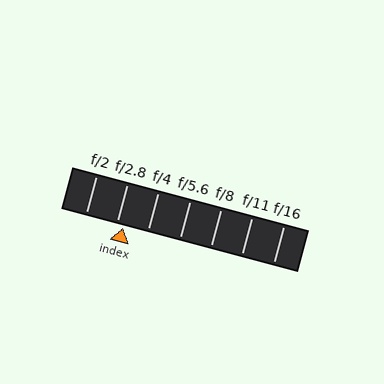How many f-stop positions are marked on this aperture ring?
There are 7 f-stop positions marked.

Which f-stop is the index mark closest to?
The index mark is closest to f/2.8.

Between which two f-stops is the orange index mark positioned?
The index mark is between f/2.8 and f/4.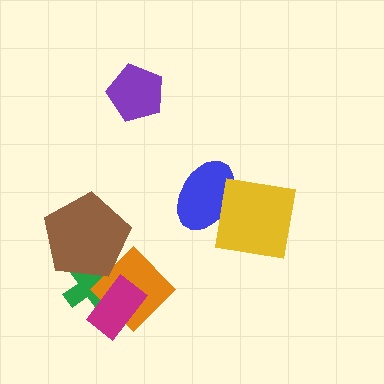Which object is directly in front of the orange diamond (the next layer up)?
The brown pentagon is directly in front of the orange diamond.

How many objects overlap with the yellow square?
1 object overlaps with the yellow square.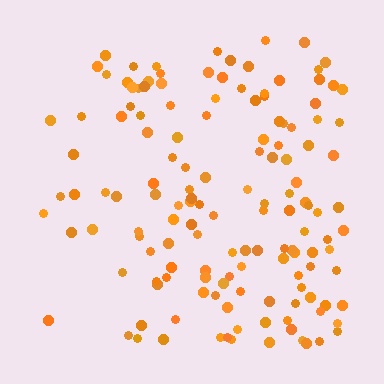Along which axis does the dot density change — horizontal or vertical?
Horizontal.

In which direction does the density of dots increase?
From left to right, with the right side densest.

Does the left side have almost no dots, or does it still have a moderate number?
Still a moderate number, just noticeably fewer than the right.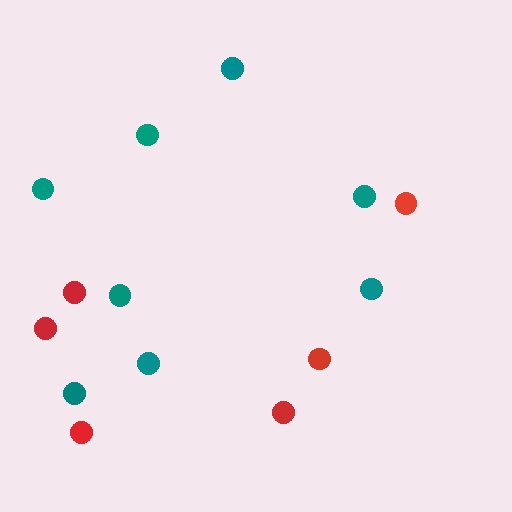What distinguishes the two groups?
There are 2 groups: one group of teal circles (8) and one group of red circles (6).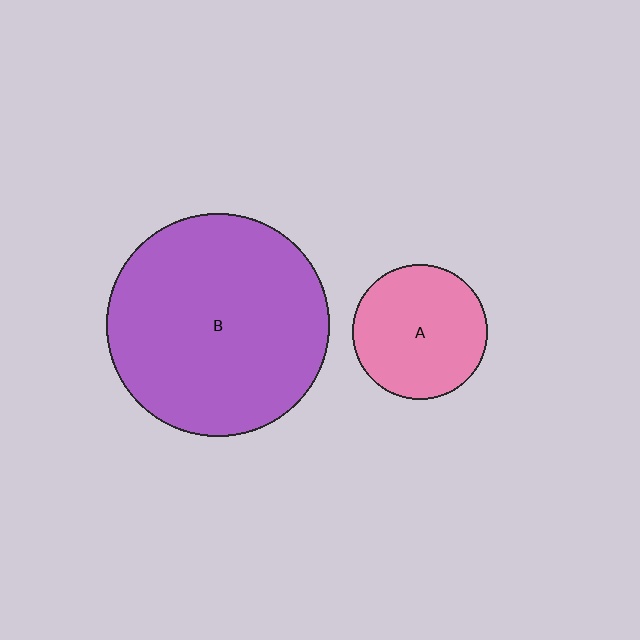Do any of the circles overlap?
No, none of the circles overlap.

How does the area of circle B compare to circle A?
Approximately 2.7 times.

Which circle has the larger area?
Circle B (purple).